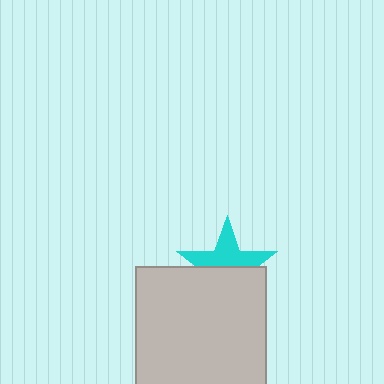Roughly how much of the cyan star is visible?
About half of it is visible (roughly 48%).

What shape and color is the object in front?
The object in front is a light gray square.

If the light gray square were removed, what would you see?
You would see the complete cyan star.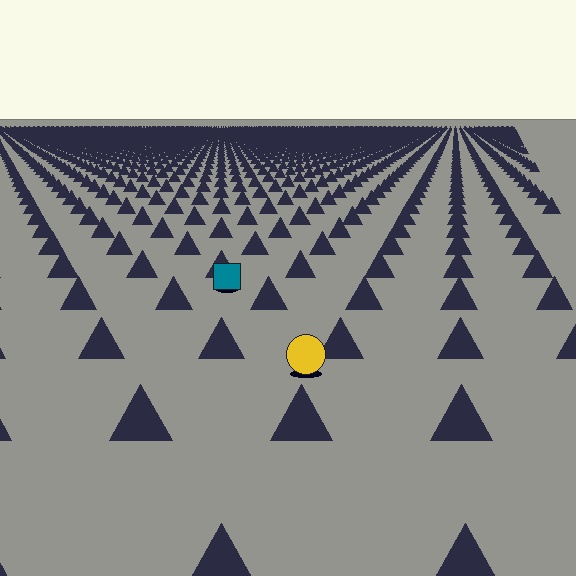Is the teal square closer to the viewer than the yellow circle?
No. The yellow circle is closer — you can tell from the texture gradient: the ground texture is coarser near it.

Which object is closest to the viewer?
The yellow circle is closest. The texture marks near it are larger and more spread out.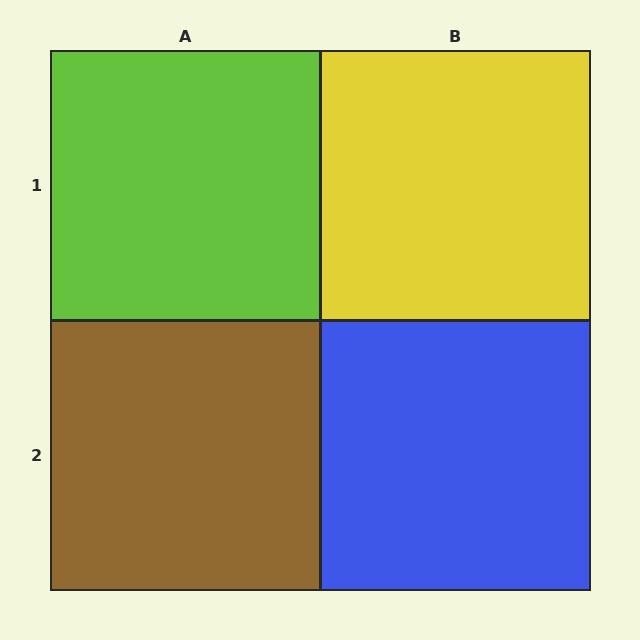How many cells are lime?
1 cell is lime.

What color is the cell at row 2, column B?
Blue.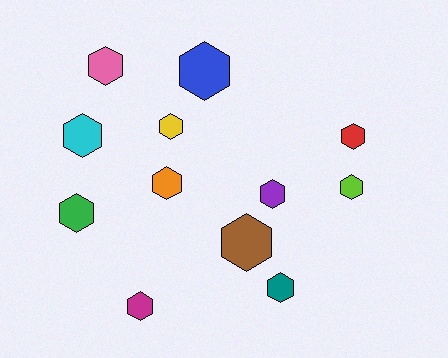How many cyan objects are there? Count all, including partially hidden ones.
There is 1 cyan object.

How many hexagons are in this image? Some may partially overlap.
There are 12 hexagons.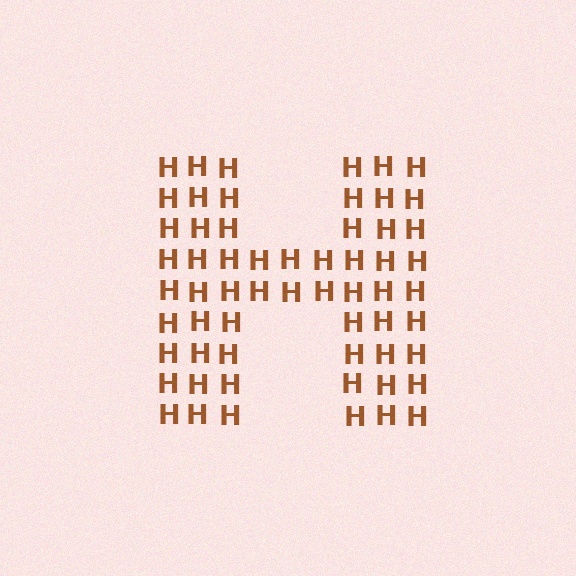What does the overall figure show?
The overall figure shows the letter H.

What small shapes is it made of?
It is made of small letter H's.